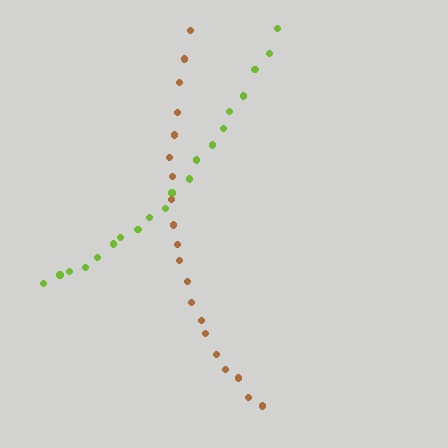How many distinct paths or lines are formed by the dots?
There are 2 distinct paths.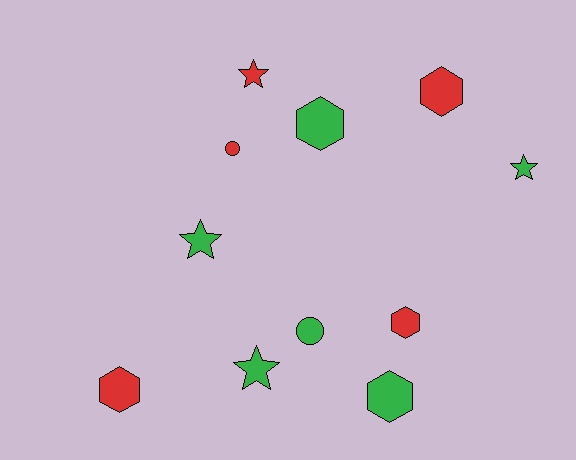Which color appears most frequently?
Green, with 6 objects.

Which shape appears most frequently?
Hexagon, with 5 objects.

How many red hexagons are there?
There are 3 red hexagons.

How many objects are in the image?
There are 11 objects.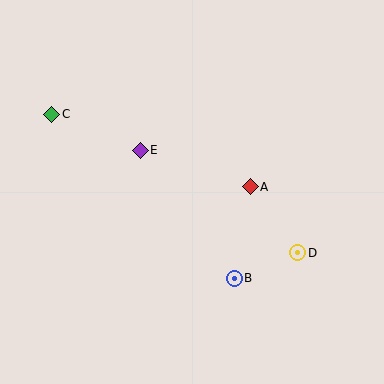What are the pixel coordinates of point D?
Point D is at (298, 253).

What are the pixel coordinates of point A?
Point A is at (250, 187).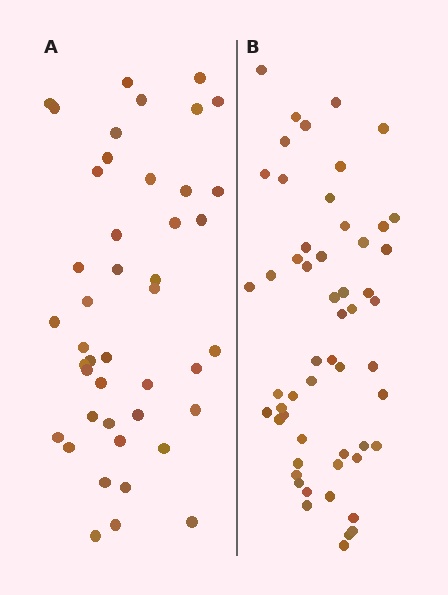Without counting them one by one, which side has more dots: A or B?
Region B (the right region) has more dots.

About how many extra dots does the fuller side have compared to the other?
Region B has roughly 12 or so more dots than region A.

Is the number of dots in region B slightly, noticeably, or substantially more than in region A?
Region B has noticeably more, but not dramatically so. The ratio is roughly 1.2 to 1.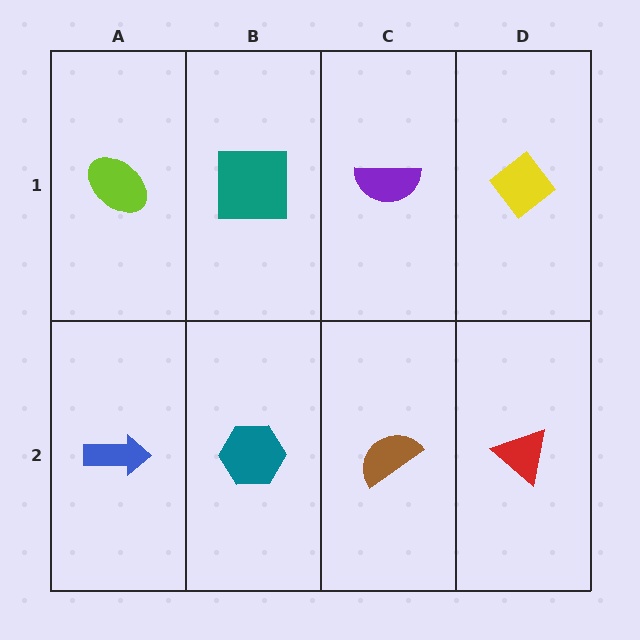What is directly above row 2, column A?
A lime ellipse.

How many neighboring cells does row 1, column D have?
2.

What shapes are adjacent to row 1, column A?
A blue arrow (row 2, column A), a teal square (row 1, column B).